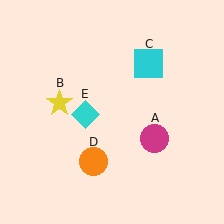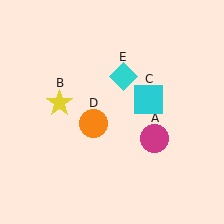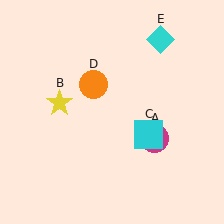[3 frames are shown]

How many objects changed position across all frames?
3 objects changed position: cyan square (object C), orange circle (object D), cyan diamond (object E).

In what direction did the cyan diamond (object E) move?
The cyan diamond (object E) moved up and to the right.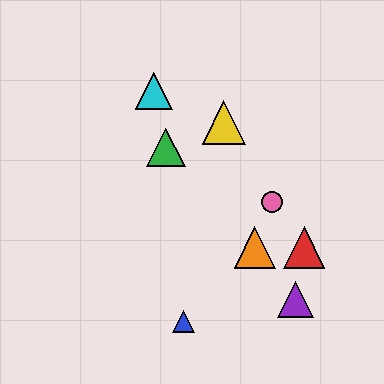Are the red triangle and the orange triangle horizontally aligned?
Yes, both are at y≈248.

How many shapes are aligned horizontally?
2 shapes (the red triangle, the orange triangle) are aligned horizontally.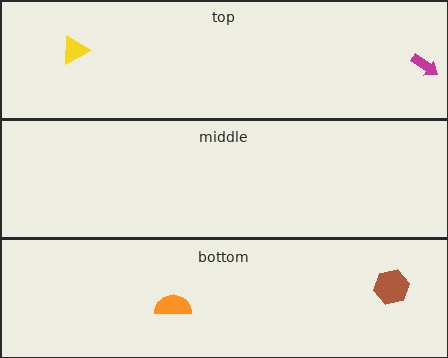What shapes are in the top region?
The yellow triangle, the magenta arrow.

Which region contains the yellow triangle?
The top region.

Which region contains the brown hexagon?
The bottom region.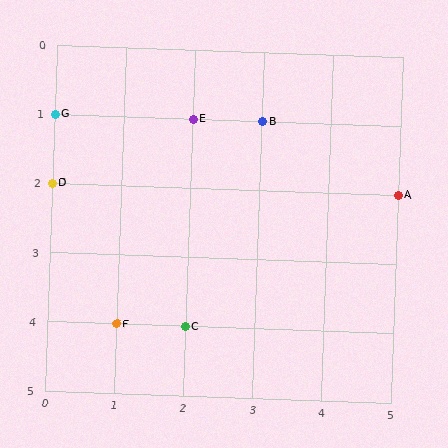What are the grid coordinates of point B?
Point B is at grid coordinates (3, 1).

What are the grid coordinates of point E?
Point E is at grid coordinates (2, 1).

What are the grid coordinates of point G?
Point G is at grid coordinates (0, 1).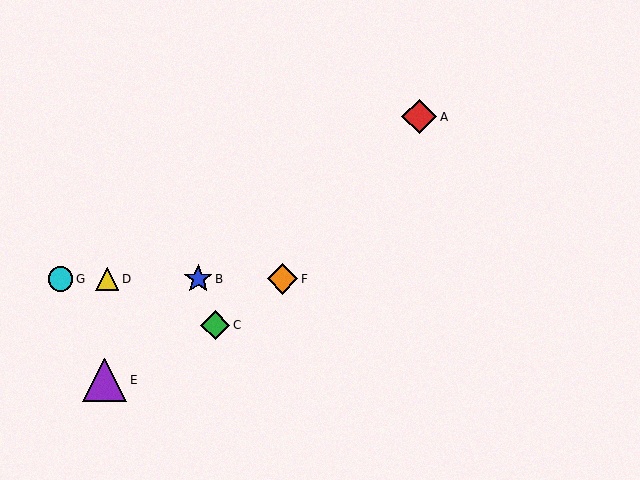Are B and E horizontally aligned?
No, B is at y≈279 and E is at y≈380.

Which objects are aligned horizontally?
Objects B, D, F, G are aligned horizontally.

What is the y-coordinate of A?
Object A is at y≈117.